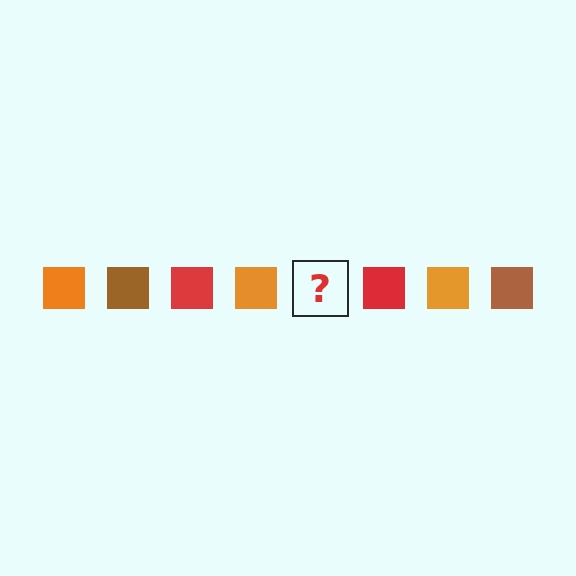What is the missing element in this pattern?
The missing element is a brown square.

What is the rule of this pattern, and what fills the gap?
The rule is that the pattern cycles through orange, brown, red squares. The gap should be filled with a brown square.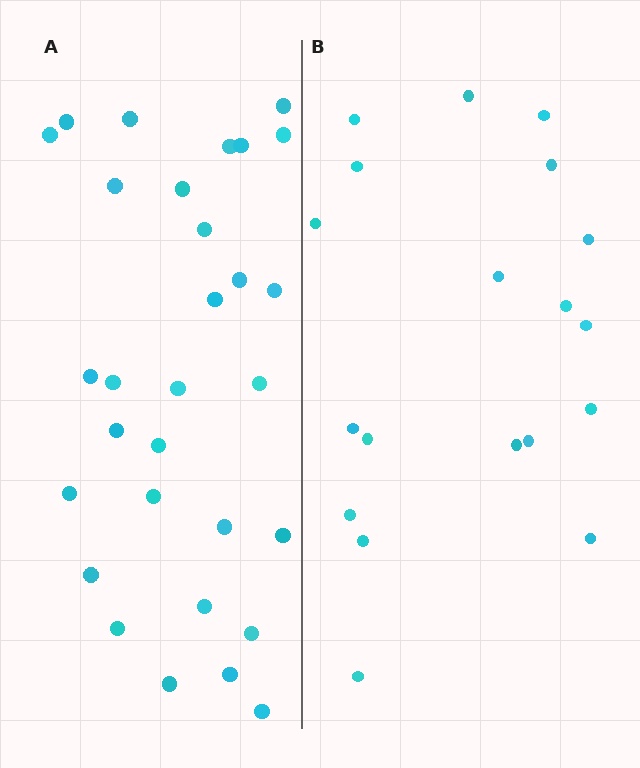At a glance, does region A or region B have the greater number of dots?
Region A (the left region) has more dots.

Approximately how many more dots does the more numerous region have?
Region A has roughly 12 or so more dots than region B.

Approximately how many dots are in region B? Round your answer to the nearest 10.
About 20 dots. (The exact count is 19, which rounds to 20.)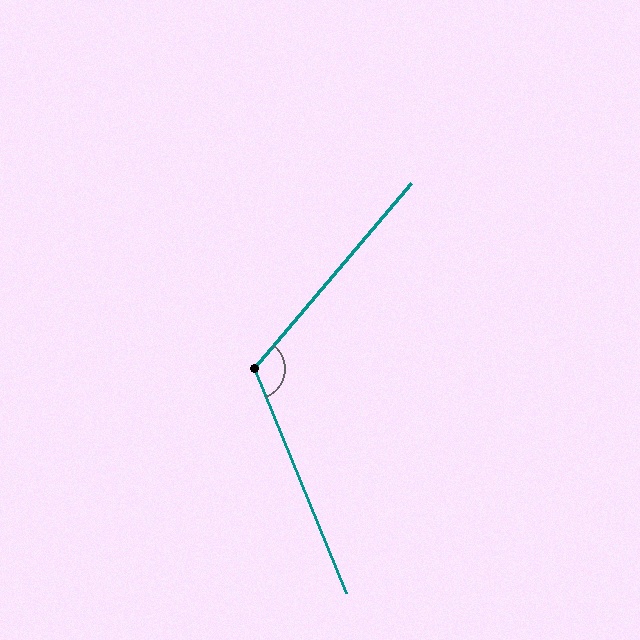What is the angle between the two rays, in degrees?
Approximately 118 degrees.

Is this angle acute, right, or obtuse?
It is obtuse.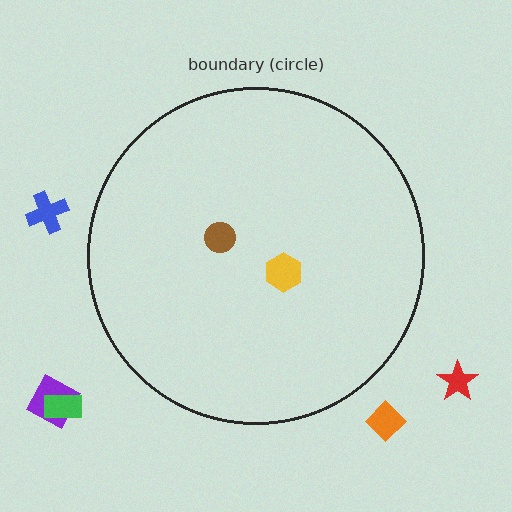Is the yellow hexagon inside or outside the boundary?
Inside.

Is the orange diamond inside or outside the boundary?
Outside.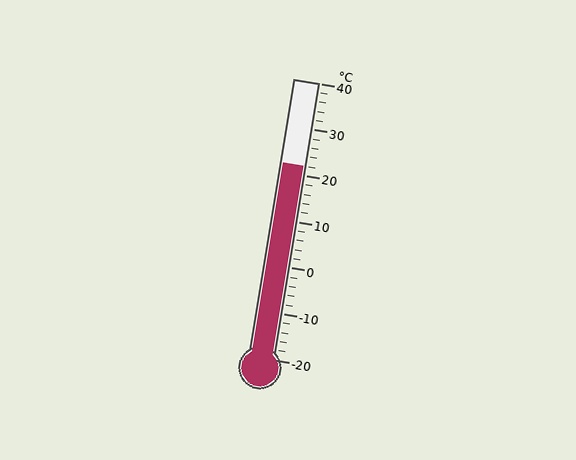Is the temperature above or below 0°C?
The temperature is above 0°C.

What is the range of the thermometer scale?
The thermometer scale ranges from -20°C to 40°C.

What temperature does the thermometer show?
The thermometer shows approximately 22°C.